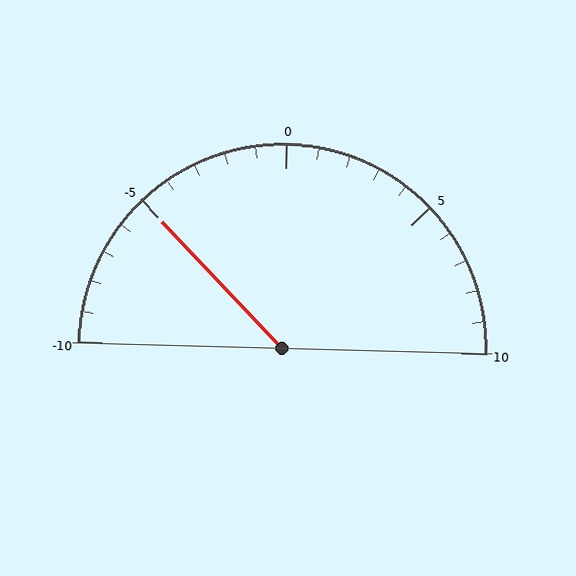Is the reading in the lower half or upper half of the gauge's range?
The reading is in the lower half of the range (-10 to 10).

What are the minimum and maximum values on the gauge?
The gauge ranges from -10 to 10.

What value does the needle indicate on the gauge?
The needle indicates approximately -5.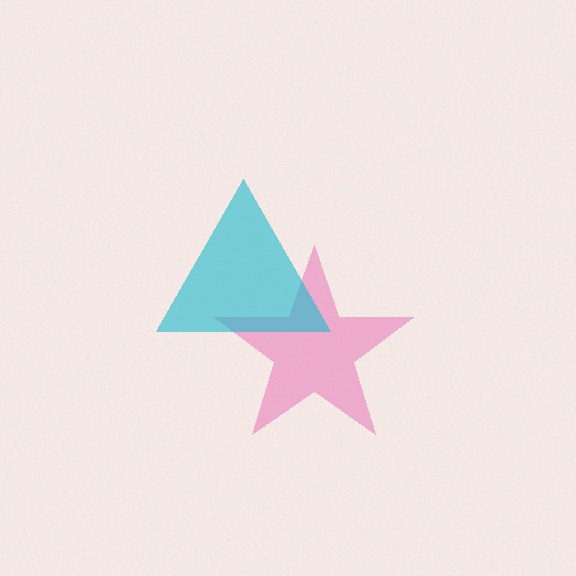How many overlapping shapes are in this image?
There are 2 overlapping shapes in the image.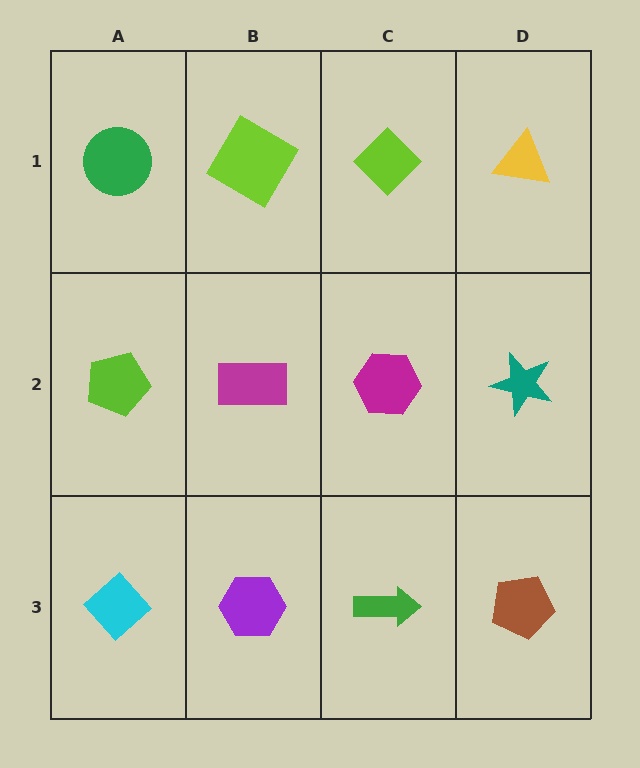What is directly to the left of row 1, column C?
A lime diamond.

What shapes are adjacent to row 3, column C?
A magenta hexagon (row 2, column C), a purple hexagon (row 3, column B), a brown pentagon (row 3, column D).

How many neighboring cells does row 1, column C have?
3.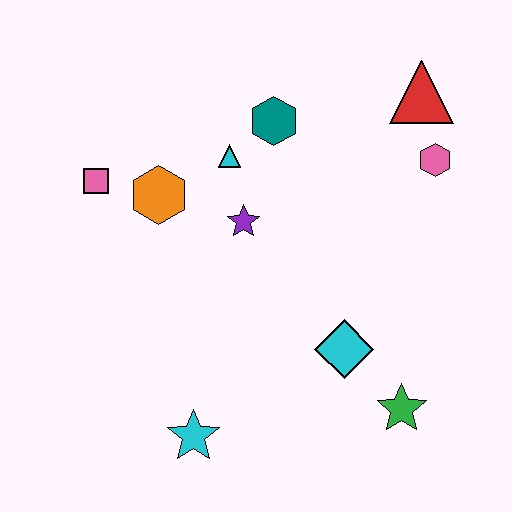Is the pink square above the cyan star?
Yes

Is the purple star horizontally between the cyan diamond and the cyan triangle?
Yes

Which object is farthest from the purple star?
The green star is farthest from the purple star.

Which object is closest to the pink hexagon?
The red triangle is closest to the pink hexagon.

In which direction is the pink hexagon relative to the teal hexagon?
The pink hexagon is to the right of the teal hexagon.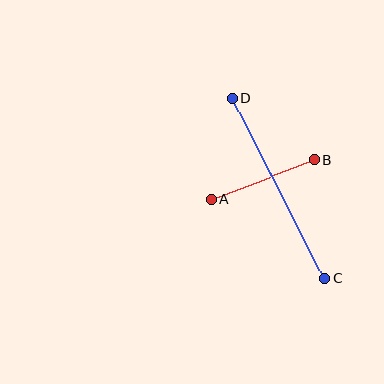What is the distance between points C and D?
The distance is approximately 202 pixels.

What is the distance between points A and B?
The distance is approximately 110 pixels.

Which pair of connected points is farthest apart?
Points C and D are farthest apart.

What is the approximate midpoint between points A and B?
The midpoint is at approximately (263, 180) pixels.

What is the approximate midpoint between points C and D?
The midpoint is at approximately (278, 188) pixels.